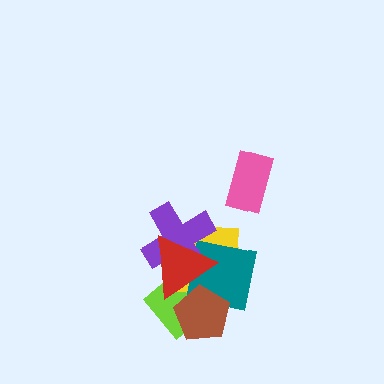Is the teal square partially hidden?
Yes, it is partially covered by another shape.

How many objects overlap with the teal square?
5 objects overlap with the teal square.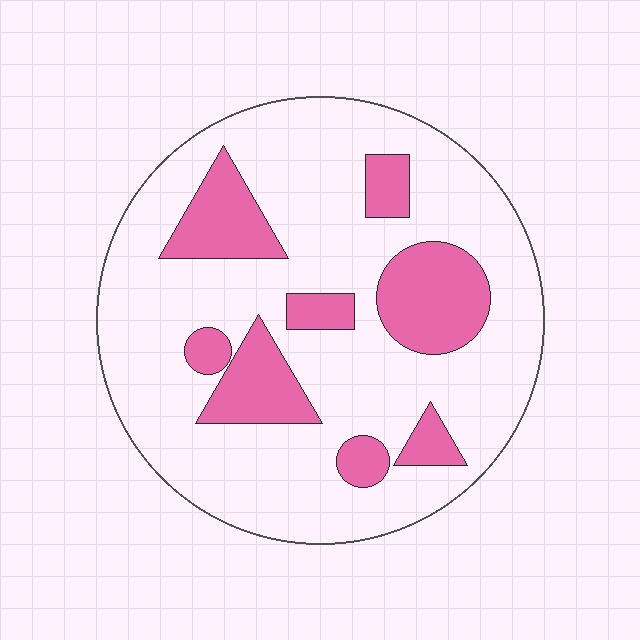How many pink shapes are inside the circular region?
8.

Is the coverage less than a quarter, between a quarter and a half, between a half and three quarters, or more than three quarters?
Less than a quarter.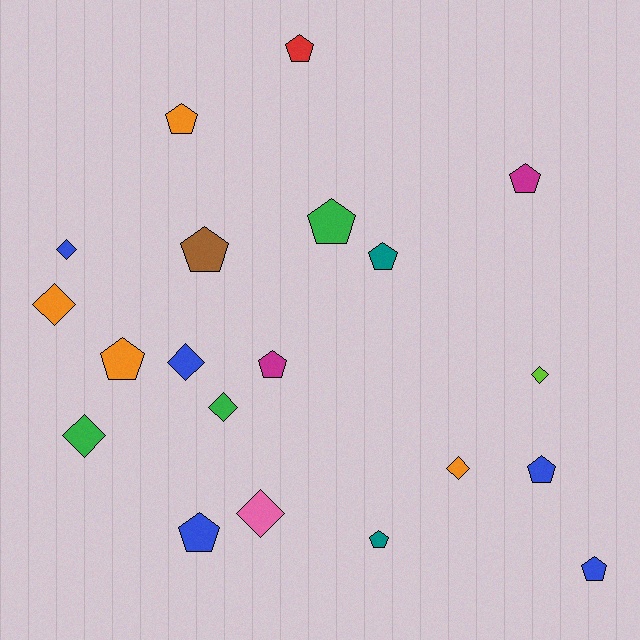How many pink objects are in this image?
There is 1 pink object.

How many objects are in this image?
There are 20 objects.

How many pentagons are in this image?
There are 12 pentagons.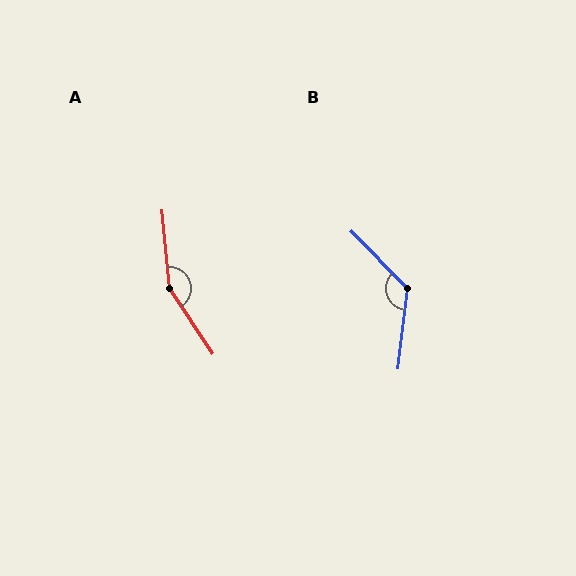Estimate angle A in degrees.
Approximately 151 degrees.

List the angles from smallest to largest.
B (129°), A (151°).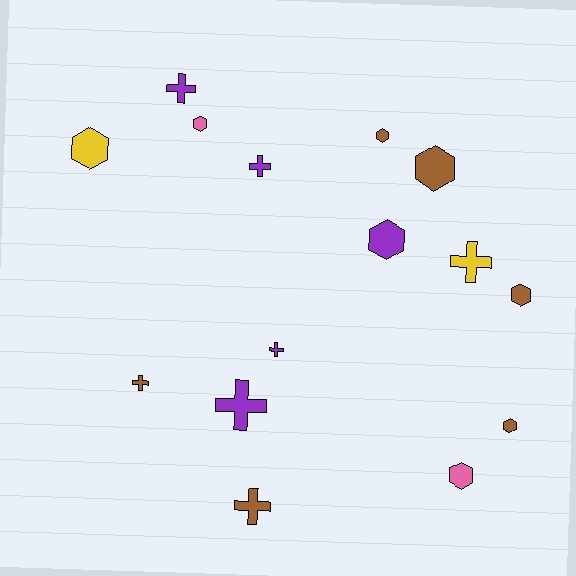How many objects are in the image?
There are 15 objects.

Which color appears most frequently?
Brown, with 6 objects.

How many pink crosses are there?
There are no pink crosses.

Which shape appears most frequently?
Hexagon, with 8 objects.